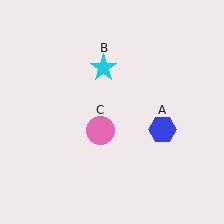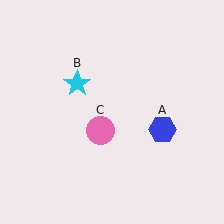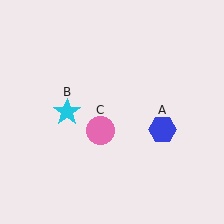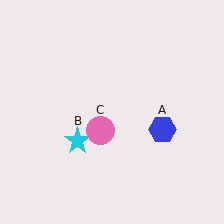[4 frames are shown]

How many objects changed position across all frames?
1 object changed position: cyan star (object B).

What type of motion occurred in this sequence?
The cyan star (object B) rotated counterclockwise around the center of the scene.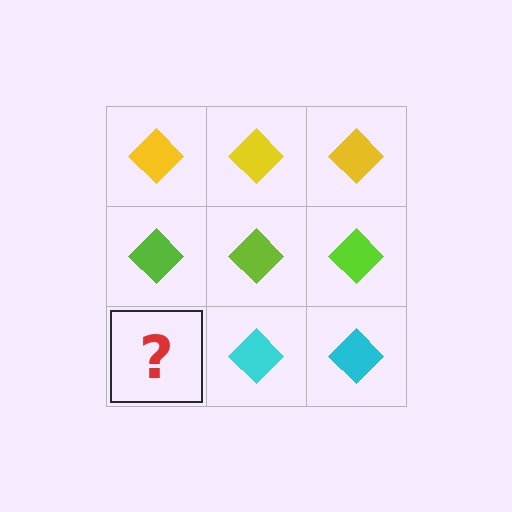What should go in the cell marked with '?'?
The missing cell should contain a cyan diamond.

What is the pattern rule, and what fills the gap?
The rule is that each row has a consistent color. The gap should be filled with a cyan diamond.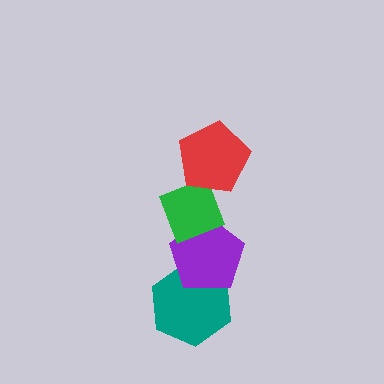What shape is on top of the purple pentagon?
The green diamond is on top of the purple pentagon.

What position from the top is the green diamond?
The green diamond is 2nd from the top.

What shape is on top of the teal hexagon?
The purple pentagon is on top of the teal hexagon.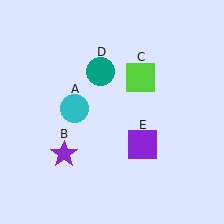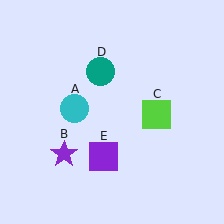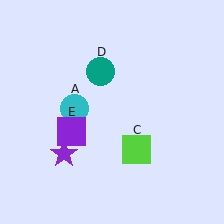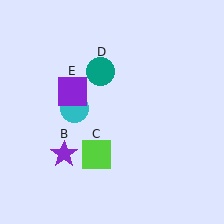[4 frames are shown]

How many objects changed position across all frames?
2 objects changed position: lime square (object C), purple square (object E).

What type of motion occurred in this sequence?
The lime square (object C), purple square (object E) rotated clockwise around the center of the scene.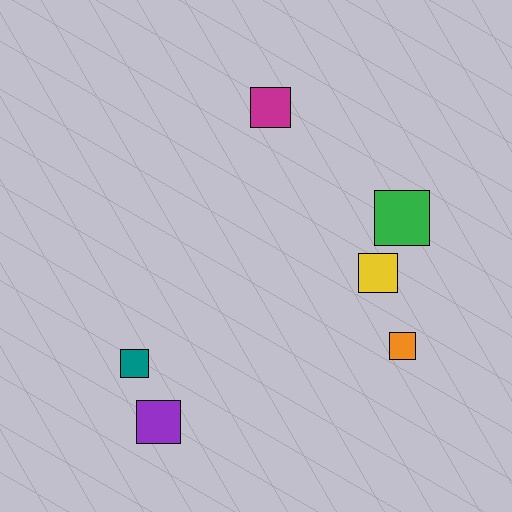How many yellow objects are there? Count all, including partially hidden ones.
There is 1 yellow object.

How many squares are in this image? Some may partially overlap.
There are 6 squares.